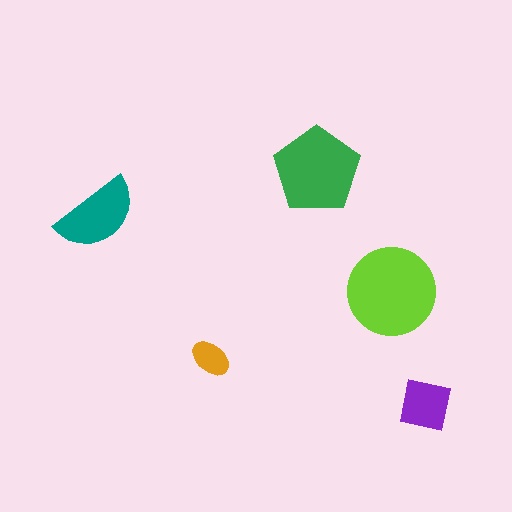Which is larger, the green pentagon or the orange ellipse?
The green pentagon.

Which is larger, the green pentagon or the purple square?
The green pentagon.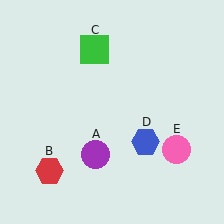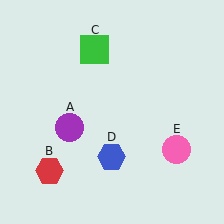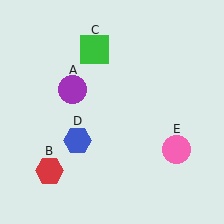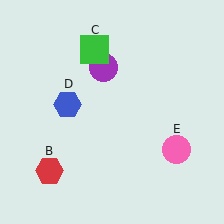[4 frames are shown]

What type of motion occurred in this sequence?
The purple circle (object A), blue hexagon (object D) rotated clockwise around the center of the scene.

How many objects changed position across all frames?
2 objects changed position: purple circle (object A), blue hexagon (object D).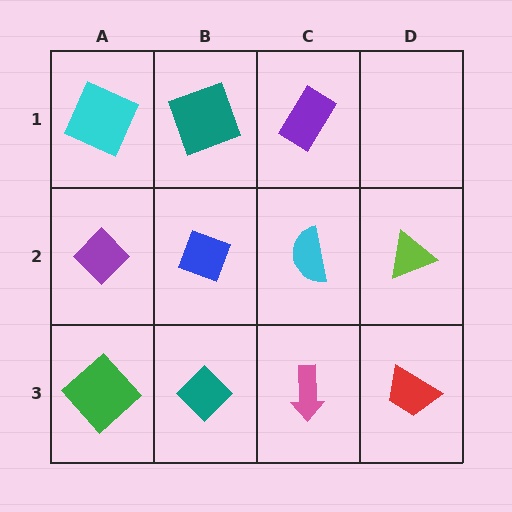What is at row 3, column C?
A pink arrow.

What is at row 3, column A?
A green diamond.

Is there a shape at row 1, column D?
No, that cell is empty.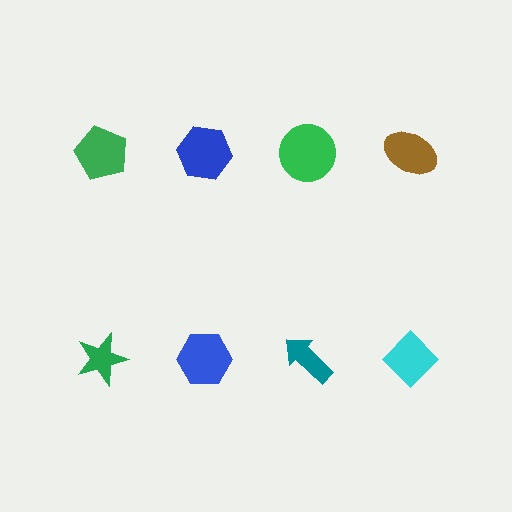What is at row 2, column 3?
A teal arrow.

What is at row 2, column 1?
A green star.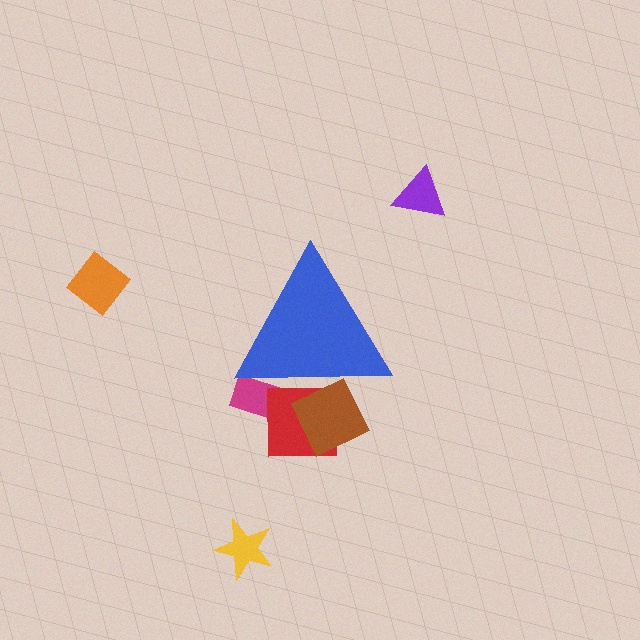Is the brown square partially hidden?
Yes, the brown square is partially hidden behind the blue triangle.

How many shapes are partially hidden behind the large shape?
3 shapes are partially hidden.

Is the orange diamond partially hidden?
No, the orange diamond is fully visible.